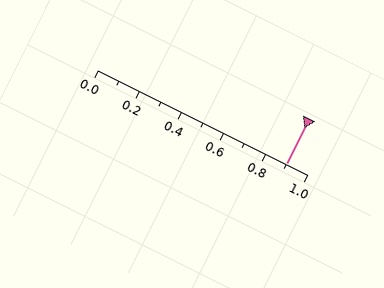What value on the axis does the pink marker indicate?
The marker indicates approximately 0.9.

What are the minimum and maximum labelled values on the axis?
The axis runs from 0.0 to 1.0.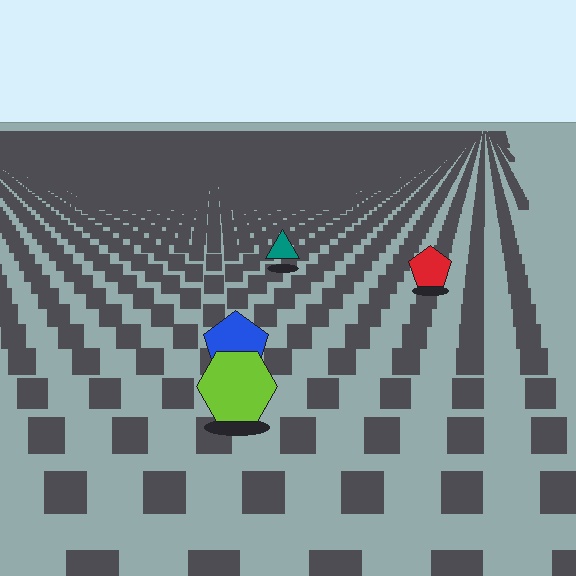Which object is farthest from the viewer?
The teal triangle is farthest from the viewer. It appears smaller and the ground texture around it is denser.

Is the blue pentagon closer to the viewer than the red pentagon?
Yes. The blue pentagon is closer — you can tell from the texture gradient: the ground texture is coarser near it.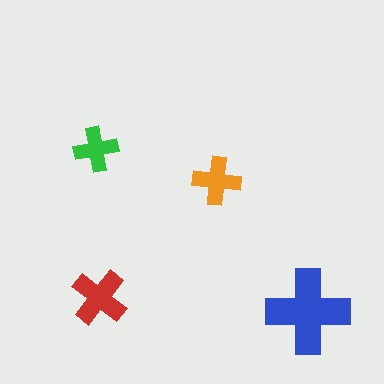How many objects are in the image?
There are 4 objects in the image.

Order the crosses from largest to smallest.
the blue one, the red one, the orange one, the green one.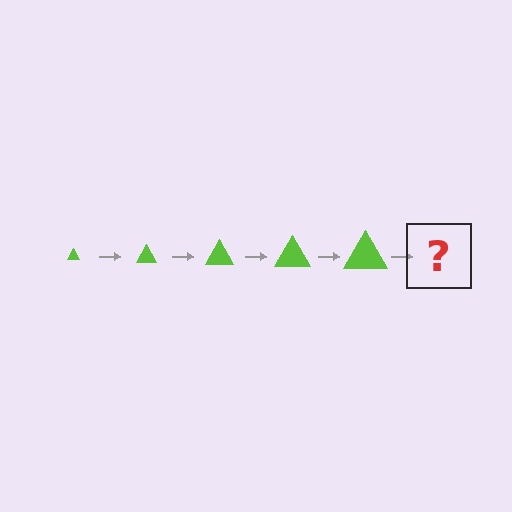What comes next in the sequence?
The next element should be a lime triangle, larger than the previous one.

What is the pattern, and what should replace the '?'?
The pattern is that the triangle gets progressively larger each step. The '?' should be a lime triangle, larger than the previous one.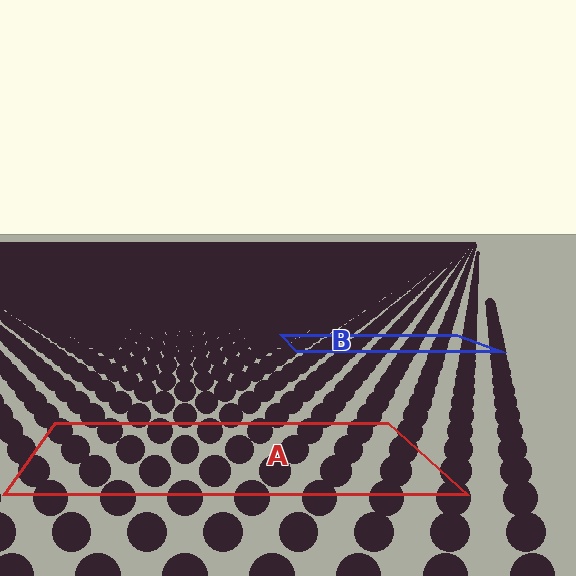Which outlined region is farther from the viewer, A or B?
Region B is farther from the viewer — the texture elements inside it appear smaller and more densely packed.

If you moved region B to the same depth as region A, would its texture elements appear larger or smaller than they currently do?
They would appear larger. At a closer depth, the same texture elements are projected at a bigger on-screen size.